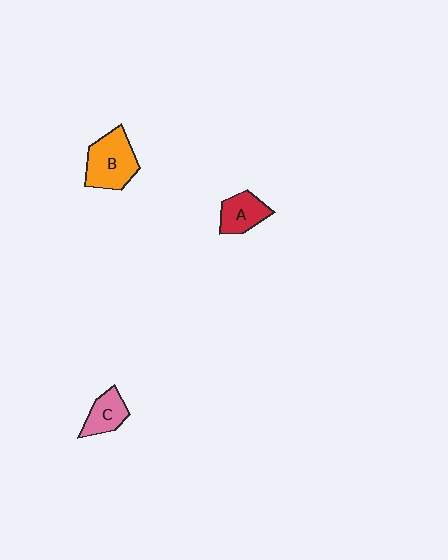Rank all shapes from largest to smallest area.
From largest to smallest: B (orange), A (red), C (pink).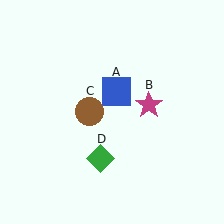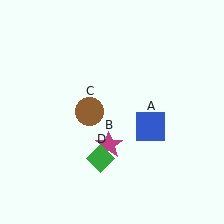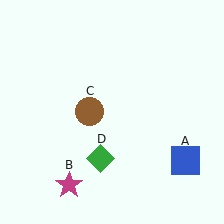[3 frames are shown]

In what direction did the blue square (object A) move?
The blue square (object A) moved down and to the right.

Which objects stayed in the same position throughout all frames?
Brown circle (object C) and green diamond (object D) remained stationary.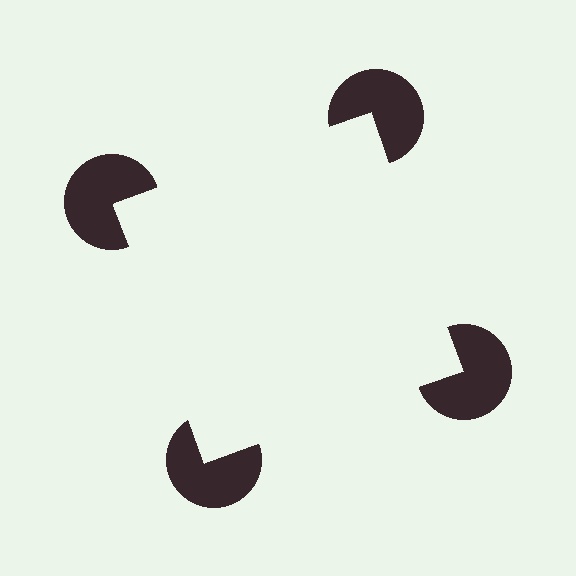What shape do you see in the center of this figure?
An illusory square — its edges are inferred from the aligned wedge cuts in the pac-man discs, not physically drawn.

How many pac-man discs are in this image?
There are 4 — one at each vertex of the illusory square.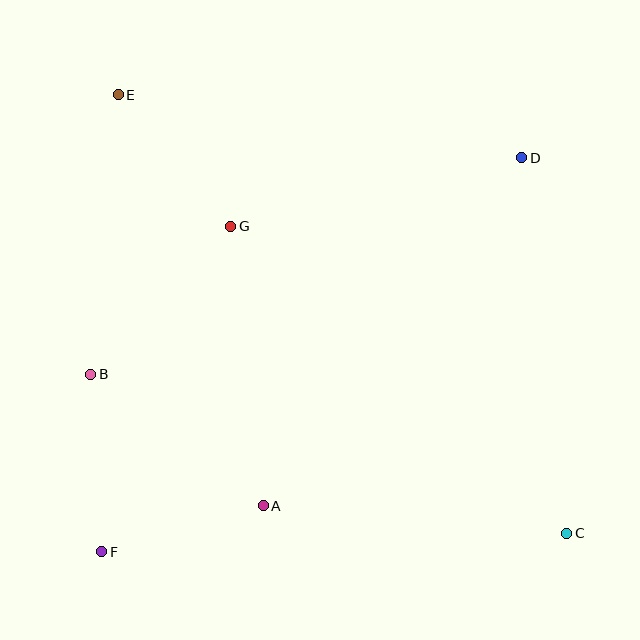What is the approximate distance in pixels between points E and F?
The distance between E and F is approximately 457 pixels.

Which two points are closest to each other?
Points A and F are closest to each other.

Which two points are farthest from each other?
Points C and E are farthest from each other.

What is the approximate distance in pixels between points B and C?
The distance between B and C is approximately 502 pixels.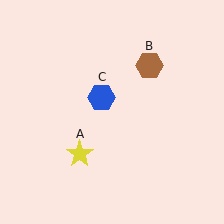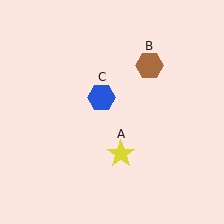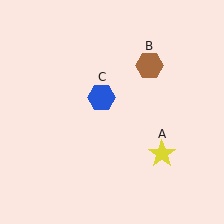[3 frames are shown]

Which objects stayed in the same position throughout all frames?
Brown hexagon (object B) and blue hexagon (object C) remained stationary.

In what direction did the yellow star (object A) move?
The yellow star (object A) moved right.